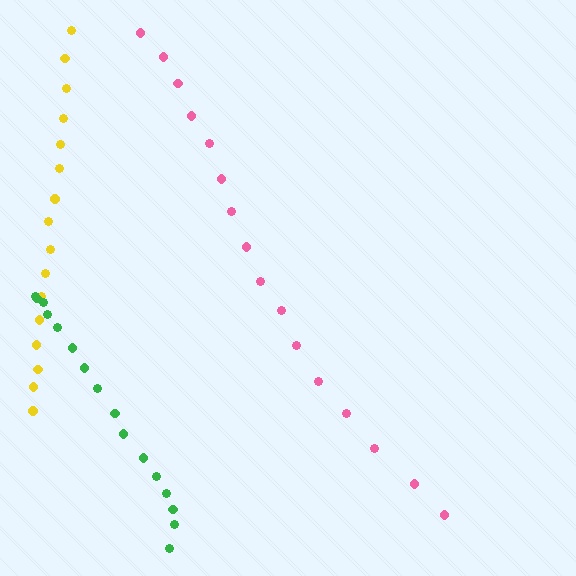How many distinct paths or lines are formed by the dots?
There are 3 distinct paths.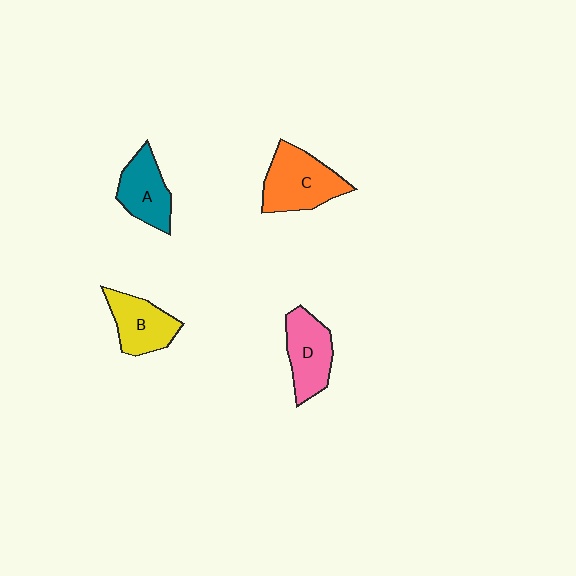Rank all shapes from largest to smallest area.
From largest to smallest: C (orange), D (pink), B (yellow), A (teal).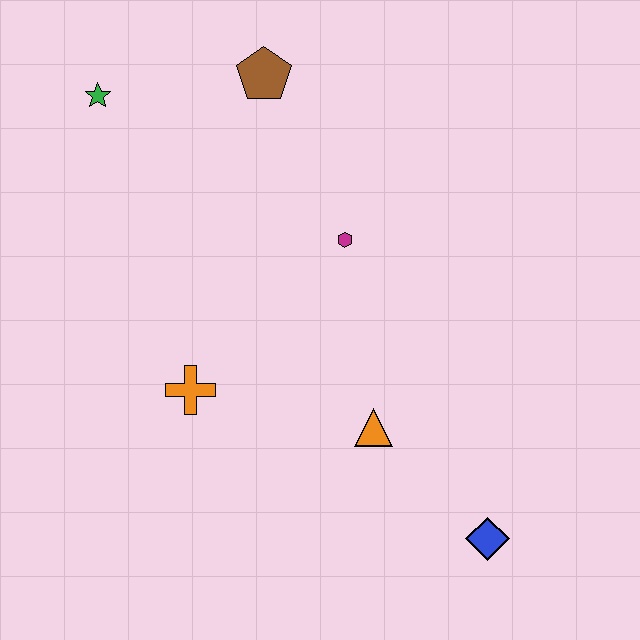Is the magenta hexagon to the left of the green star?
No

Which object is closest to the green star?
The brown pentagon is closest to the green star.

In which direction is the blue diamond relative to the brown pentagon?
The blue diamond is below the brown pentagon.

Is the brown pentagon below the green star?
No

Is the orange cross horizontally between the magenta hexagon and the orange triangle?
No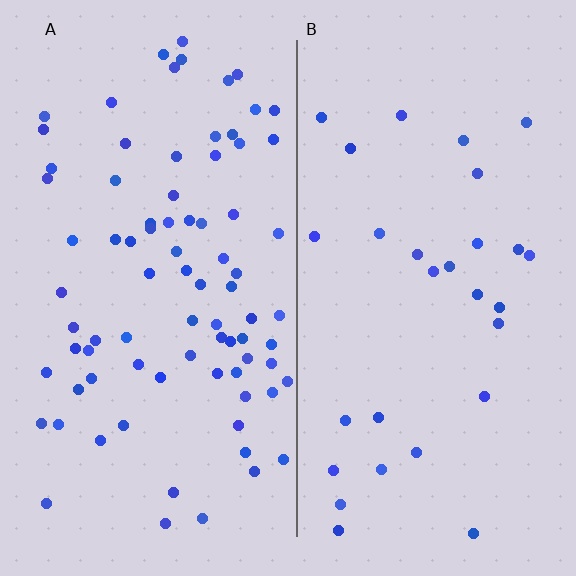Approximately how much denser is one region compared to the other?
Approximately 2.8× — region A over region B.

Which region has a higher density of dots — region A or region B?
A (the left).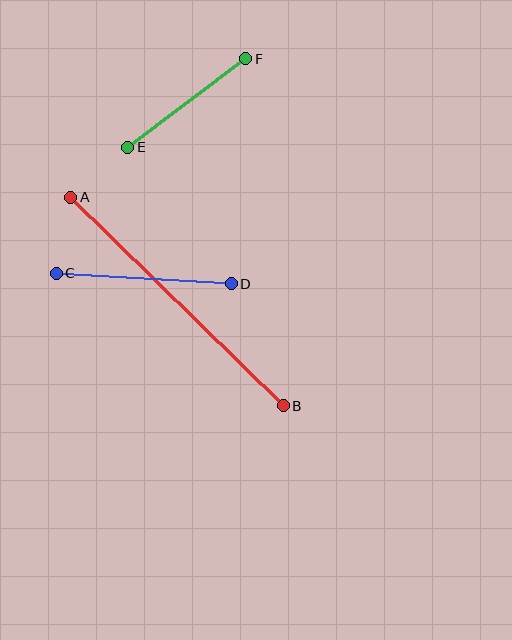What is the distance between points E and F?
The distance is approximately 147 pixels.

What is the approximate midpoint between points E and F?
The midpoint is at approximately (187, 103) pixels.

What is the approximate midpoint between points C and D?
The midpoint is at approximately (144, 279) pixels.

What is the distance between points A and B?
The distance is approximately 297 pixels.